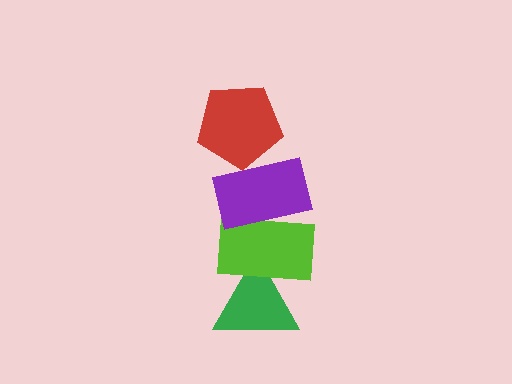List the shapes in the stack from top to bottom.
From top to bottom: the red pentagon, the purple rectangle, the lime rectangle, the green triangle.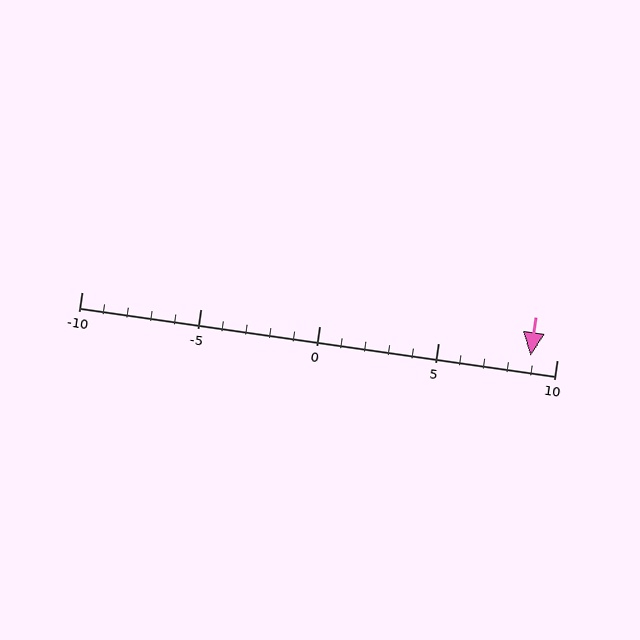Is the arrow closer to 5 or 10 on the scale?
The arrow is closer to 10.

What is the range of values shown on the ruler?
The ruler shows values from -10 to 10.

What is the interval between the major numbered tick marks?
The major tick marks are spaced 5 units apart.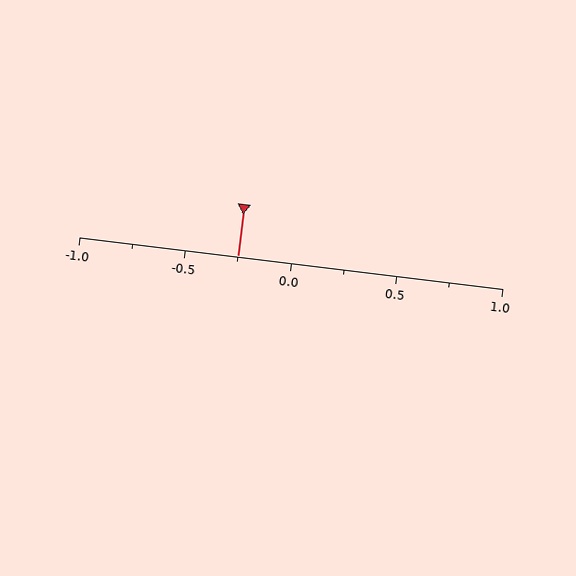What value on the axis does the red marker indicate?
The marker indicates approximately -0.25.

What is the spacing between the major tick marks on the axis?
The major ticks are spaced 0.5 apart.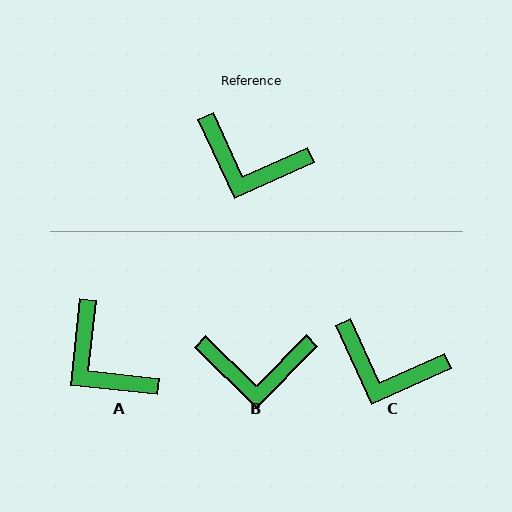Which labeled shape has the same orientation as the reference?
C.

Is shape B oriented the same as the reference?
No, it is off by about 21 degrees.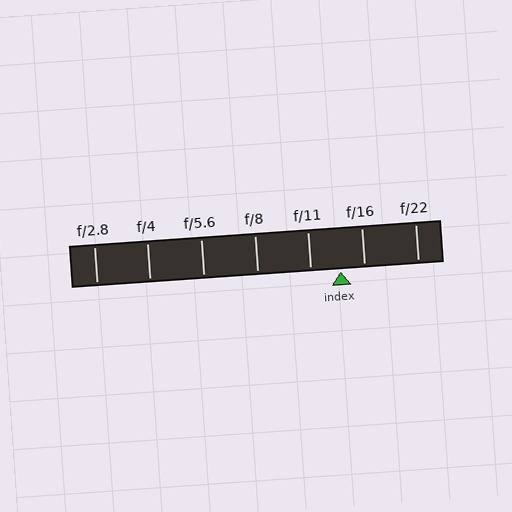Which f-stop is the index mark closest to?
The index mark is closest to f/16.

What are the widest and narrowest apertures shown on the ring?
The widest aperture shown is f/2.8 and the narrowest is f/22.